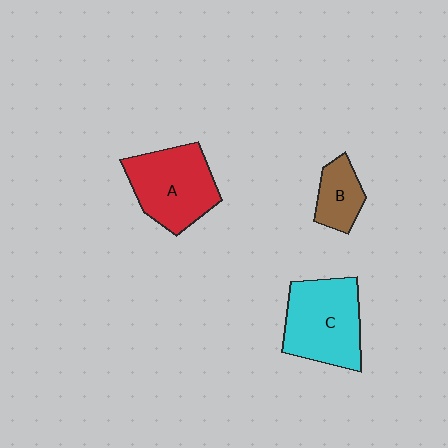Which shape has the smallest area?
Shape B (brown).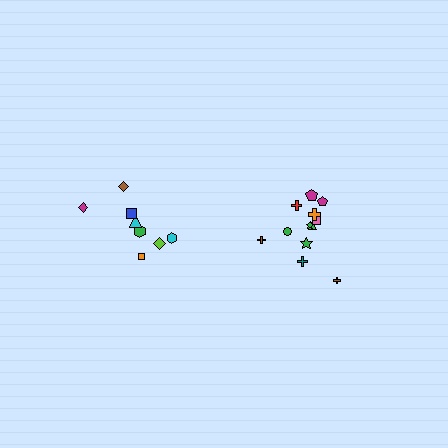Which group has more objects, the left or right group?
The right group.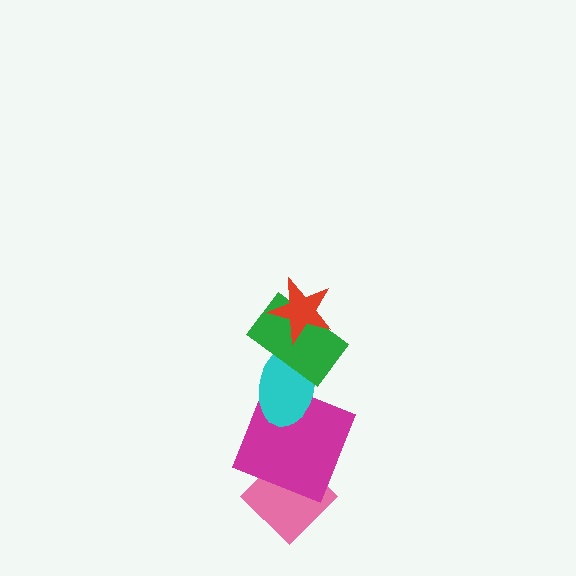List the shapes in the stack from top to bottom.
From top to bottom: the red star, the green rectangle, the cyan ellipse, the magenta square, the pink diamond.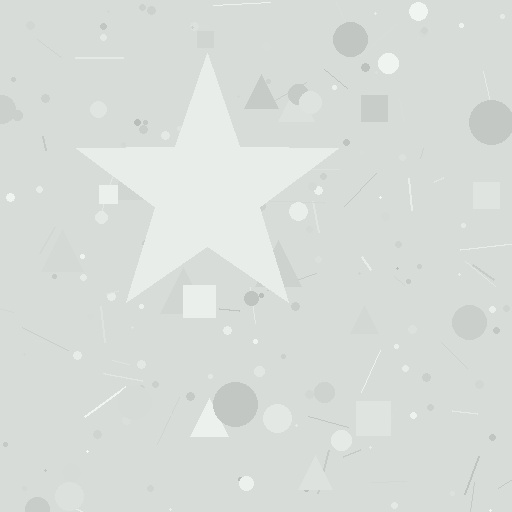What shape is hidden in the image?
A star is hidden in the image.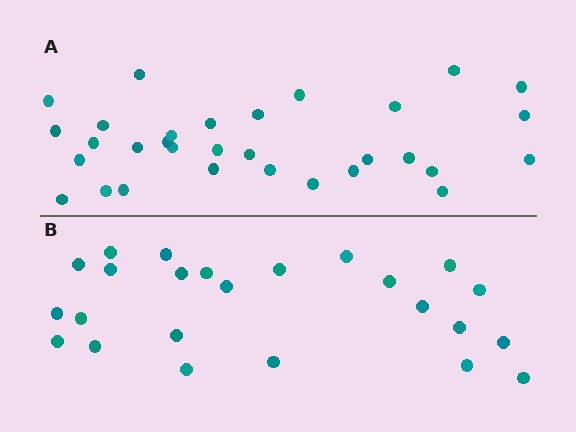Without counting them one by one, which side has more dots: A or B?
Region A (the top region) has more dots.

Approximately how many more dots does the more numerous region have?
Region A has roughly 8 or so more dots than region B.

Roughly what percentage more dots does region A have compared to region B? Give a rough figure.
About 30% more.